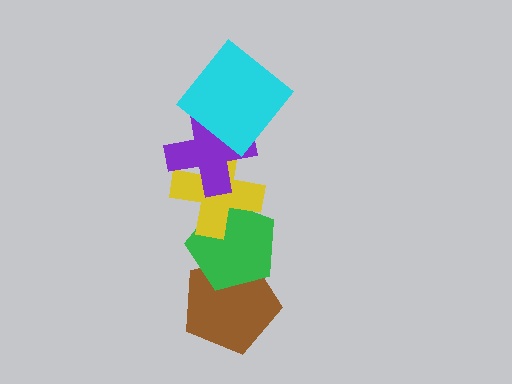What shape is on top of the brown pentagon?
The green pentagon is on top of the brown pentagon.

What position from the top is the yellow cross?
The yellow cross is 3rd from the top.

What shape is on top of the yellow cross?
The purple cross is on top of the yellow cross.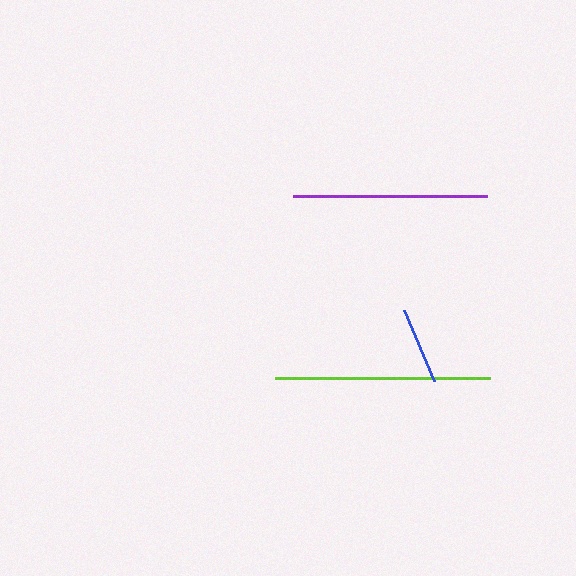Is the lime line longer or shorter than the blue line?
The lime line is longer than the blue line.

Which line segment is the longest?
The lime line is the longest at approximately 216 pixels.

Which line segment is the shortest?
The blue line is the shortest at approximately 77 pixels.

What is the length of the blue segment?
The blue segment is approximately 77 pixels long.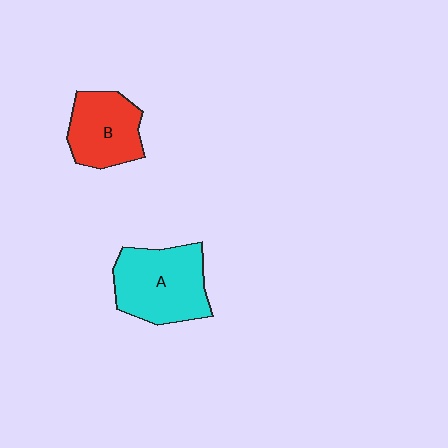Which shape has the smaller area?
Shape B (red).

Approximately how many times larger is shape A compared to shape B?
Approximately 1.3 times.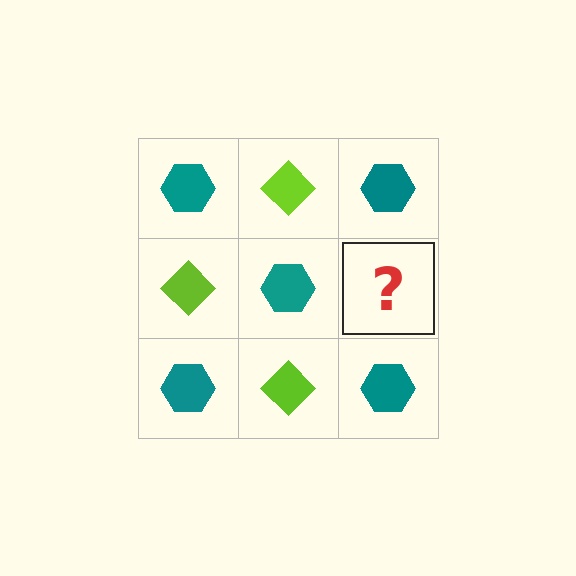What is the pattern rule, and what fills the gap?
The rule is that it alternates teal hexagon and lime diamond in a checkerboard pattern. The gap should be filled with a lime diamond.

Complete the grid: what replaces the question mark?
The question mark should be replaced with a lime diamond.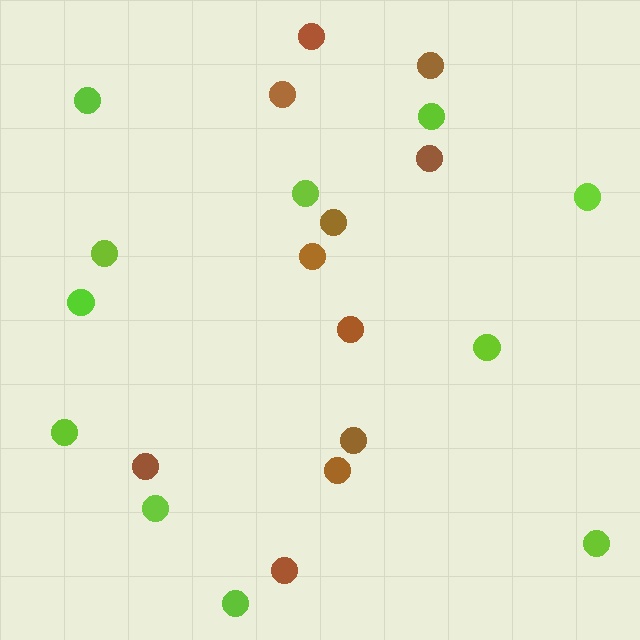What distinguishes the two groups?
There are 2 groups: one group of brown circles (11) and one group of lime circles (11).